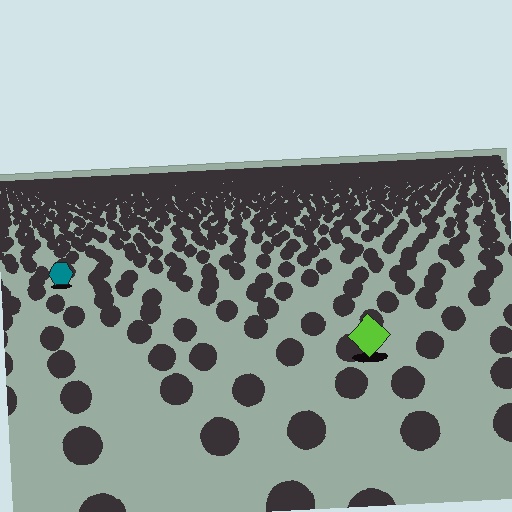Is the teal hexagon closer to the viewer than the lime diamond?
No. The lime diamond is closer — you can tell from the texture gradient: the ground texture is coarser near it.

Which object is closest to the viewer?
The lime diamond is closest. The texture marks near it are larger and more spread out.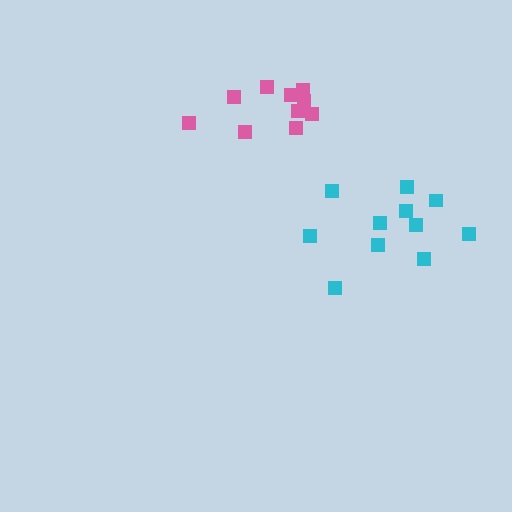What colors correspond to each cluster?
The clusters are colored: pink, cyan.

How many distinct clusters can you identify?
There are 2 distinct clusters.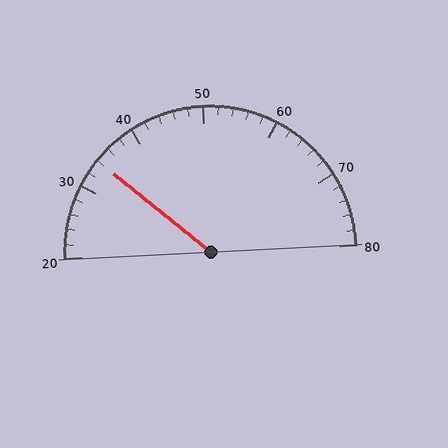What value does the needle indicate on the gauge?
The needle indicates approximately 34.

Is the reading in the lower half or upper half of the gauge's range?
The reading is in the lower half of the range (20 to 80).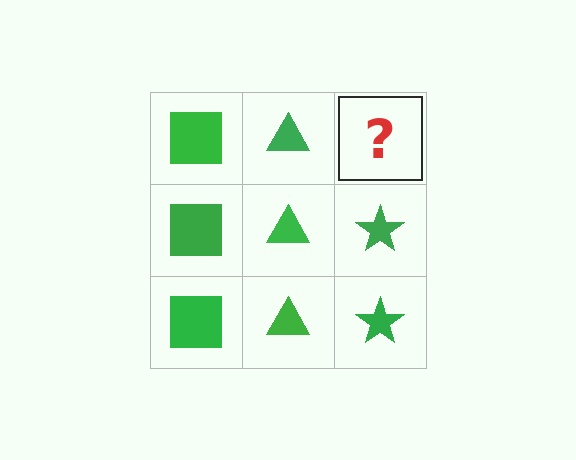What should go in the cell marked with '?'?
The missing cell should contain a green star.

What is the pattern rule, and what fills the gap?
The rule is that each column has a consistent shape. The gap should be filled with a green star.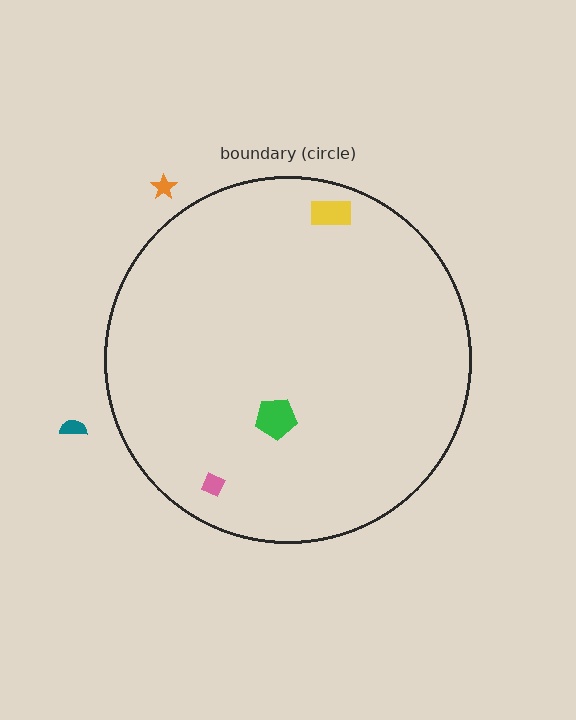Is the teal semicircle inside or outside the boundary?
Outside.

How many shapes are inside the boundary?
3 inside, 2 outside.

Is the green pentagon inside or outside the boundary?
Inside.